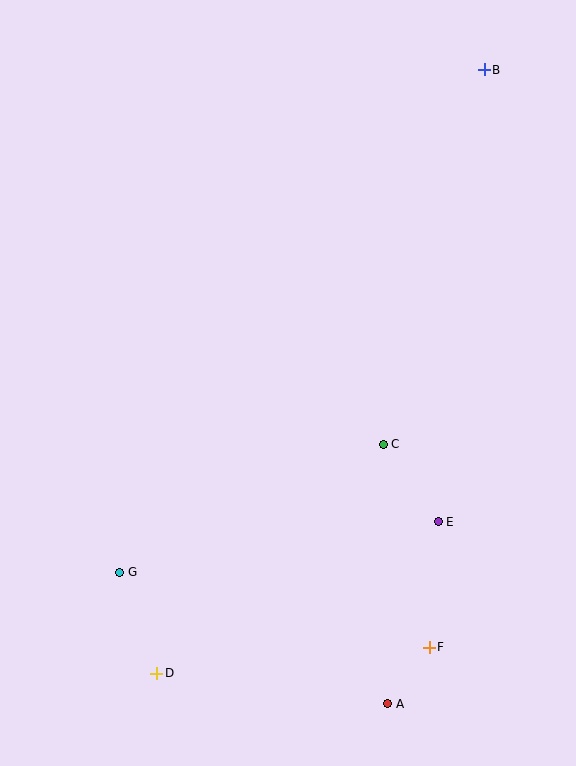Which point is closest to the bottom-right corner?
Point F is closest to the bottom-right corner.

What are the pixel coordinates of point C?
Point C is at (383, 444).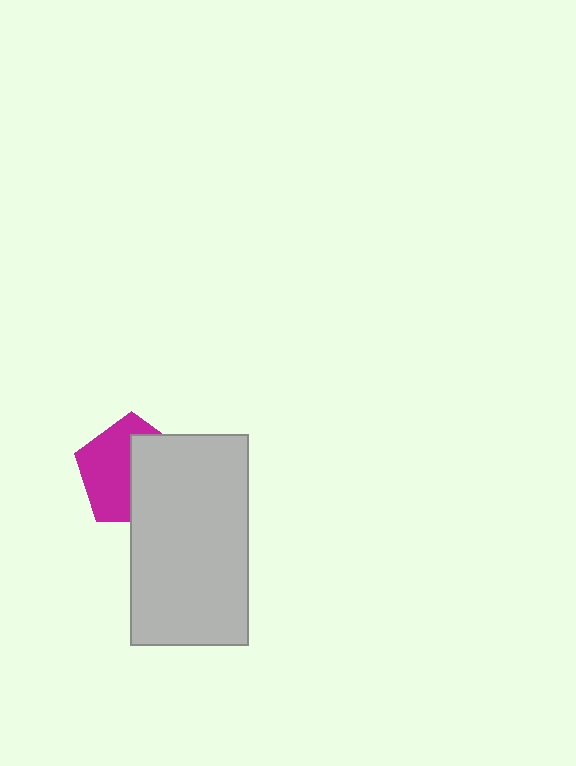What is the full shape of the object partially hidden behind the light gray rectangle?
The partially hidden object is a magenta pentagon.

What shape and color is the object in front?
The object in front is a light gray rectangle.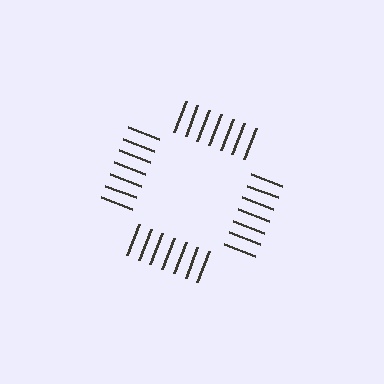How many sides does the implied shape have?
4 sides — the line-ends trace a square.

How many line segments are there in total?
28 — 7 along each of the 4 edges.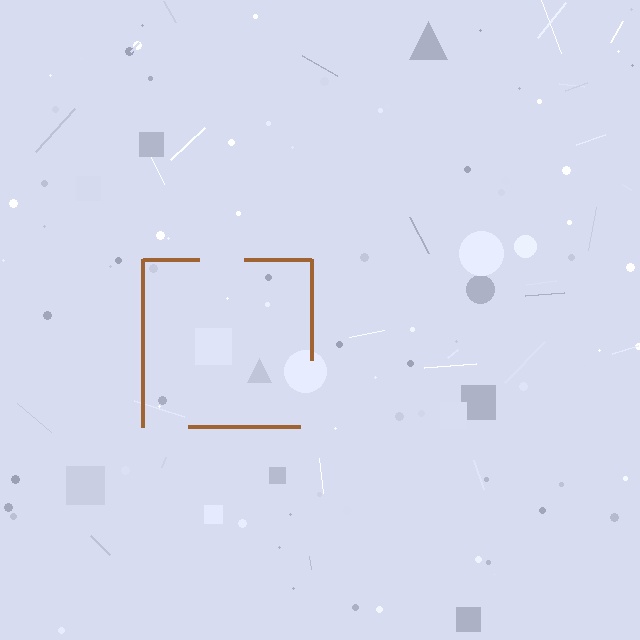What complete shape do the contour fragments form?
The contour fragments form a square.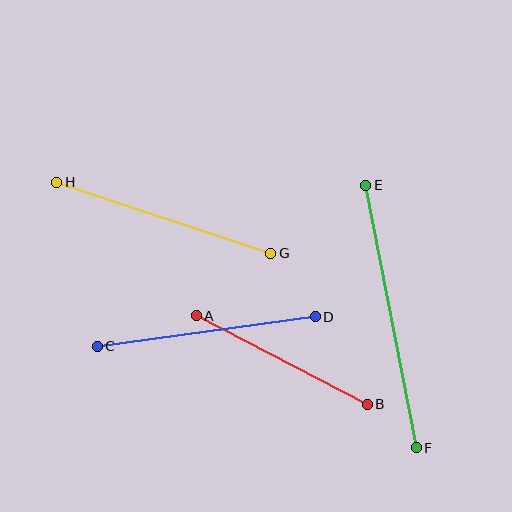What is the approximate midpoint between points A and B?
The midpoint is at approximately (282, 360) pixels.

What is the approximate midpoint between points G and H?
The midpoint is at approximately (164, 218) pixels.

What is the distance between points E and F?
The distance is approximately 267 pixels.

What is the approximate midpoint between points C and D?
The midpoint is at approximately (206, 332) pixels.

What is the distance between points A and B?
The distance is approximately 192 pixels.